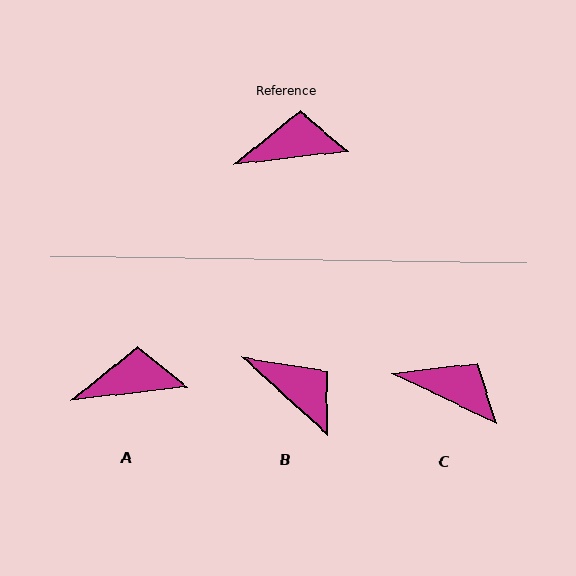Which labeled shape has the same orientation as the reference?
A.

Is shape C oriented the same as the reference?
No, it is off by about 33 degrees.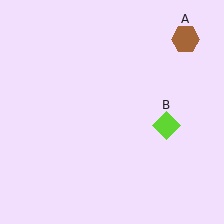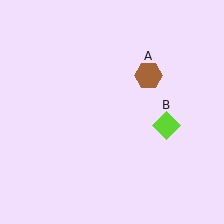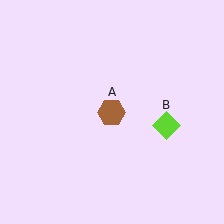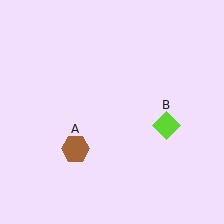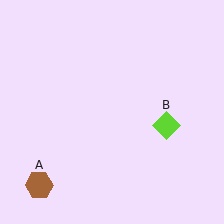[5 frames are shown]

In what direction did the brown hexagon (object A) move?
The brown hexagon (object A) moved down and to the left.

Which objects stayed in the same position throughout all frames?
Lime diamond (object B) remained stationary.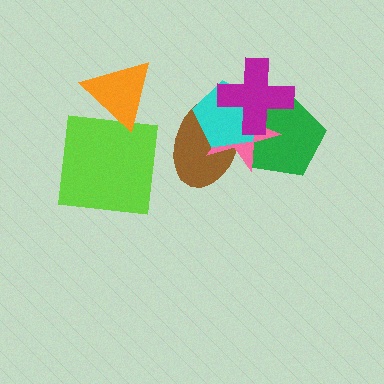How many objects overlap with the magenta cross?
4 objects overlap with the magenta cross.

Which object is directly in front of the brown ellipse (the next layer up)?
The pink star is directly in front of the brown ellipse.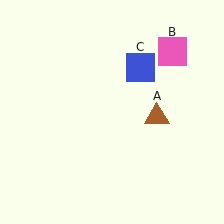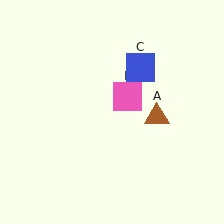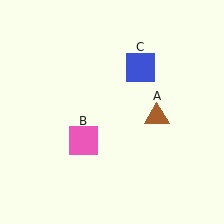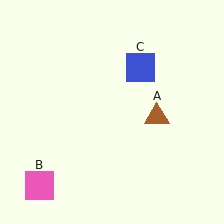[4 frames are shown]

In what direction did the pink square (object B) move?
The pink square (object B) moved down and to the left.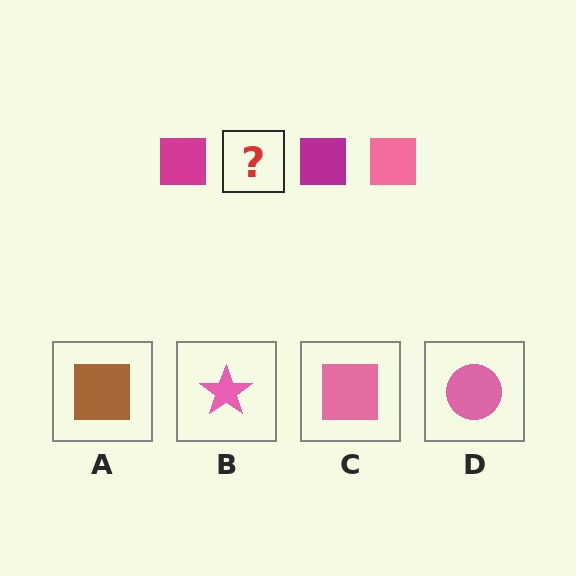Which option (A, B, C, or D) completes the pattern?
C.